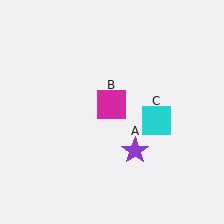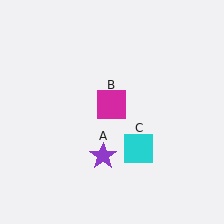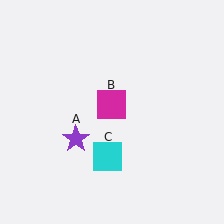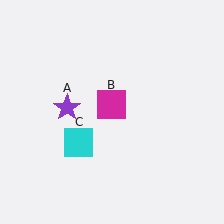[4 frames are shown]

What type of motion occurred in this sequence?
The purple star (object A), cyan square (object C) rotated clockwise around the center of the scene.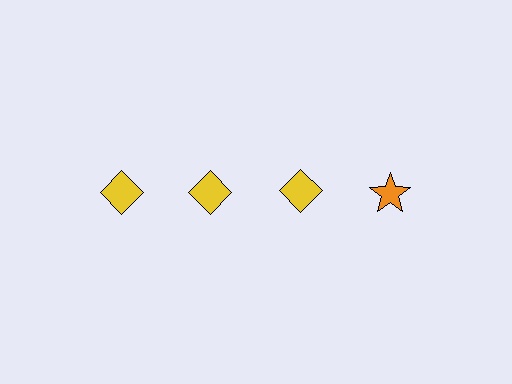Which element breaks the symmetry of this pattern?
The orange star in the top row, second from right column breaks the symmetry. All other shapes are yellow diamonds.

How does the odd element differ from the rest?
It differs in both color (orange instead of yellow) and shape (star instead of diamond).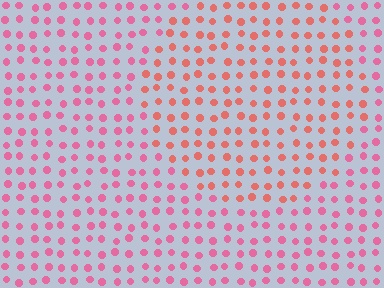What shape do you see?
I see a circle.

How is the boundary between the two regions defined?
The boundary is defined purely by a slight shift in hue (about 29 degrees). Spacing, size, and orientation are identical on both sides.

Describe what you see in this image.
The image is filled with small pink elements in a uniform arrangement. A circle-shaped region is visible where the elements are tinted to a slightly different hue, forming a subtle color boundary.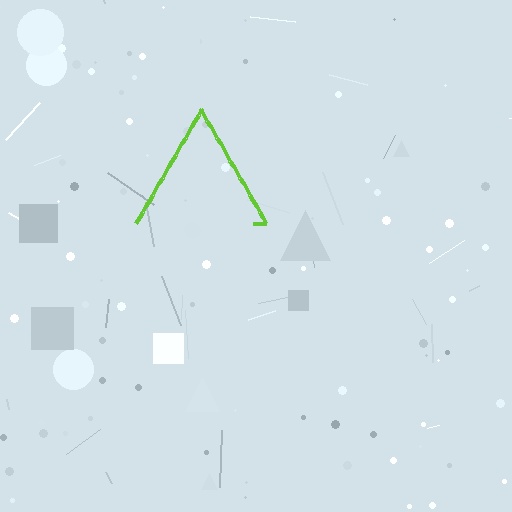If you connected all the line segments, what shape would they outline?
They would outline a triangle.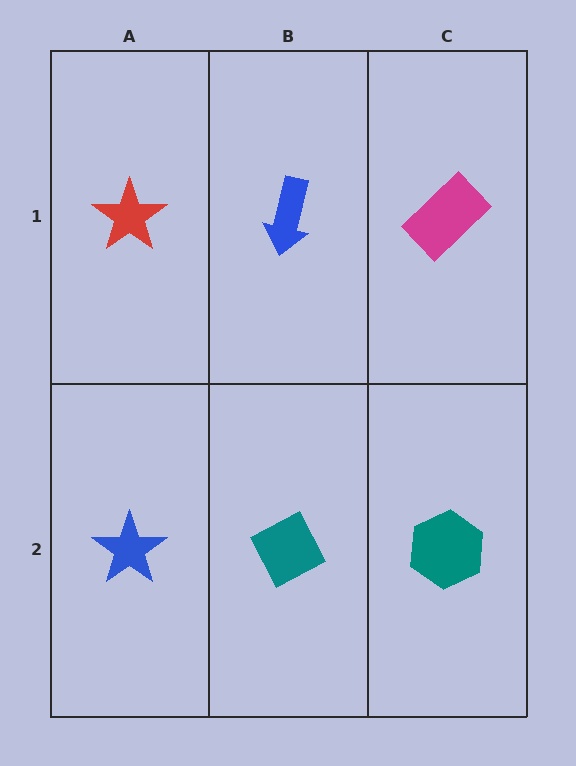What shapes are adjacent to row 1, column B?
A teal diamond (row 2, column B), a red star (row 1, column A), a magenta rectangle (row 1, column C).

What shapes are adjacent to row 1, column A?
A blue star (row 2, column A), a blue arrow (row 1, column B).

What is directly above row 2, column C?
A magenta rectangle.